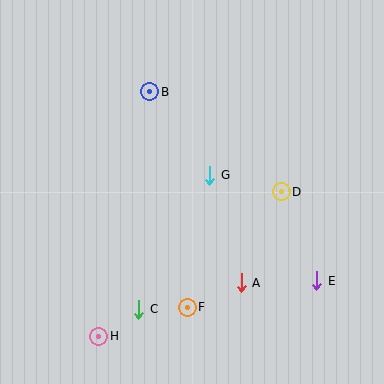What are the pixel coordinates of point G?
Point G is at (210, 175).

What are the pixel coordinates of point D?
Point D is at (281, 192).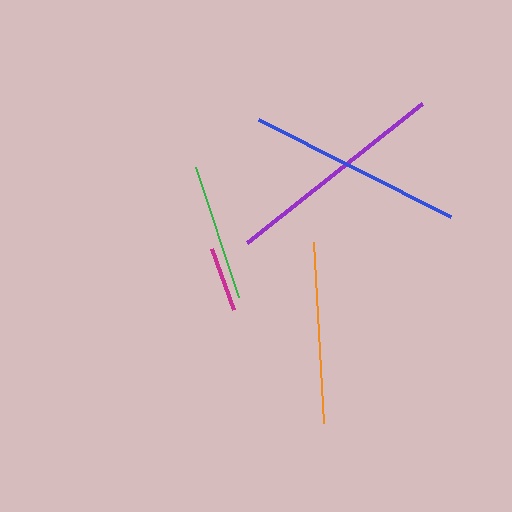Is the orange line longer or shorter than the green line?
The orange line is longer than the green line.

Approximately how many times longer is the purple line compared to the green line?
The purple line is approximately 1.6 times the length of the green line.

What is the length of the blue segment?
The blue segment is approximately 215 pixels long.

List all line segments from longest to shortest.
From longest to shortest: purple, blue, orange, green, magenta.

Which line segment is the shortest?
The magenta line is the shortest at approximately 64 pixels.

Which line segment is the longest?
The purple line is the longest at approximately 223 pixels.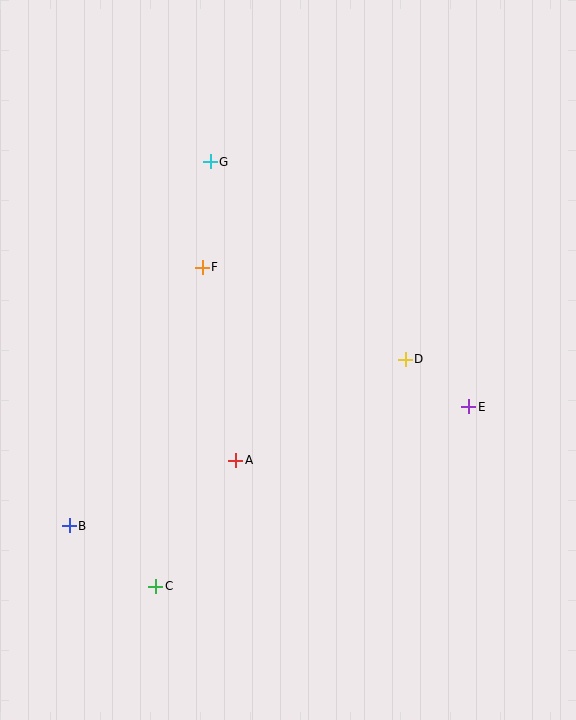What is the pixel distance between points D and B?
The distance between D and B is 375 pixels.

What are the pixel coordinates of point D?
Point D is at (405, 360).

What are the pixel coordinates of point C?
Point C is at (156, 586).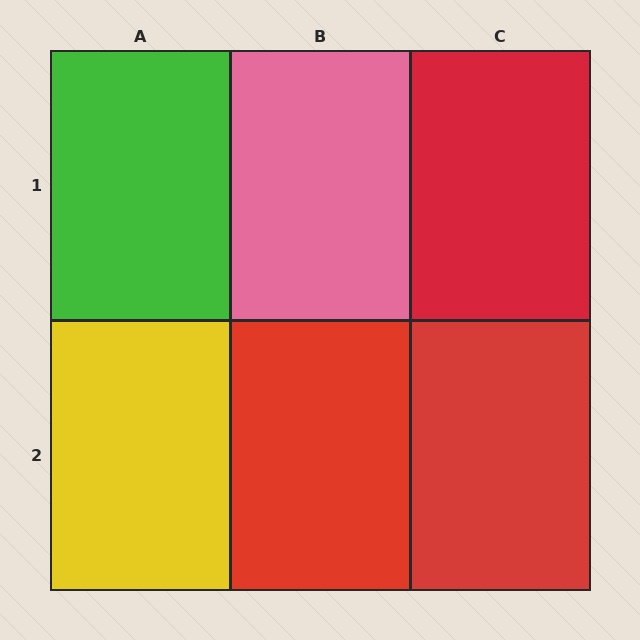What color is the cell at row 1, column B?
Pink.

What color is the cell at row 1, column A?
Green.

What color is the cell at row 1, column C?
Red.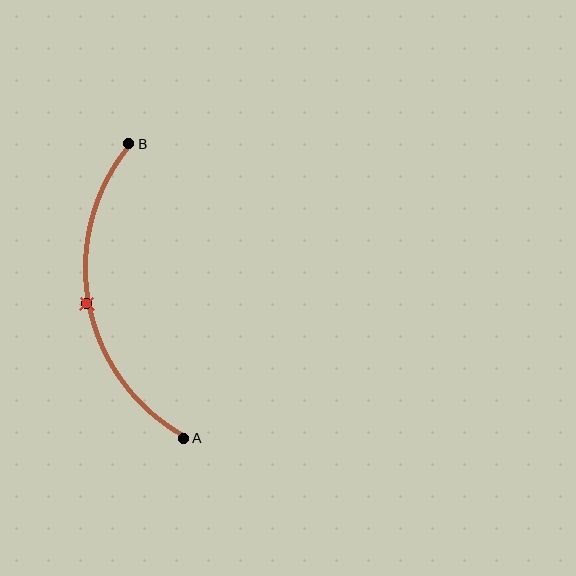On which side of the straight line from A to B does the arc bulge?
The arc bulges to the left of the straight line connecting A and B.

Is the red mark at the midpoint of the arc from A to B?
Yes. The red mark lies on the arc at equal arc-length from both A and B — it is the arc midpoint.